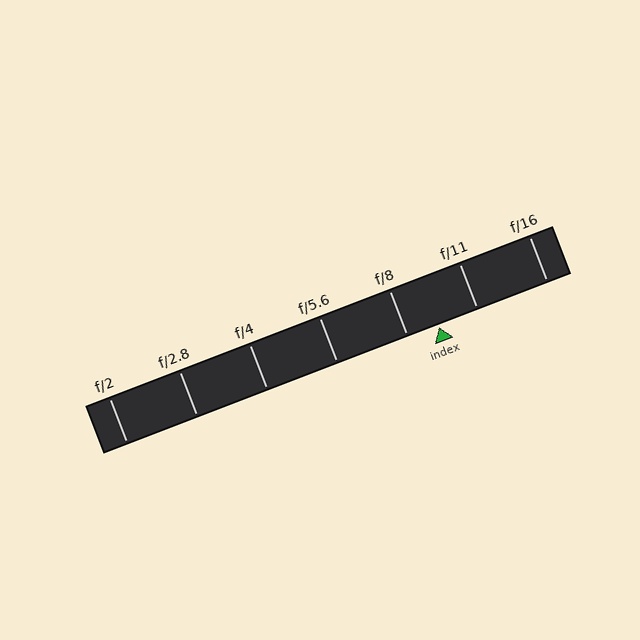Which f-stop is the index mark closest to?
The index mark is closest to f/8.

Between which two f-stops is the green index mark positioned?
The index mark is between f/8 and f/11.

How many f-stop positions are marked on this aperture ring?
There are 7 f-stop positions marked.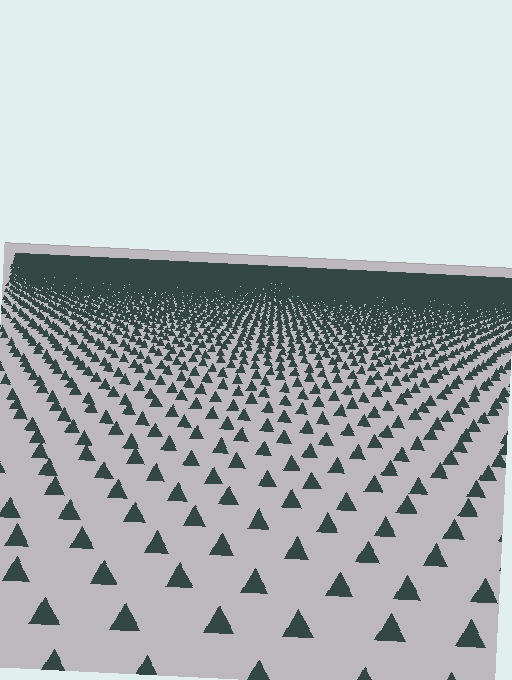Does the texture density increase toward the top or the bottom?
Density increases toward the top.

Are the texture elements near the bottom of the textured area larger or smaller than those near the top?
Larger. Near the bottom, elements are closer to the viewer and appear at a bigger on-screen size.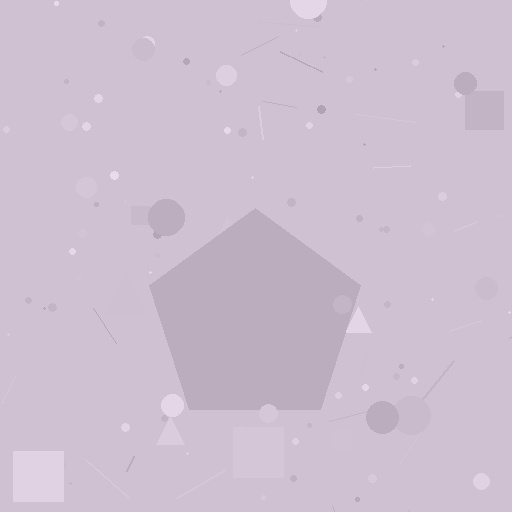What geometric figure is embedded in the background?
A pentagon is embedded in the background.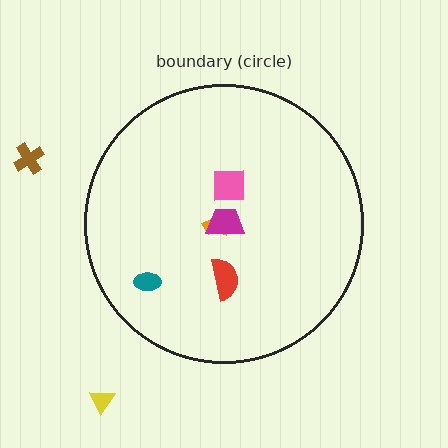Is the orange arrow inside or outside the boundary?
Inside.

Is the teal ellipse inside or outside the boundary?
Inside.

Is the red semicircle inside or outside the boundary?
Inside.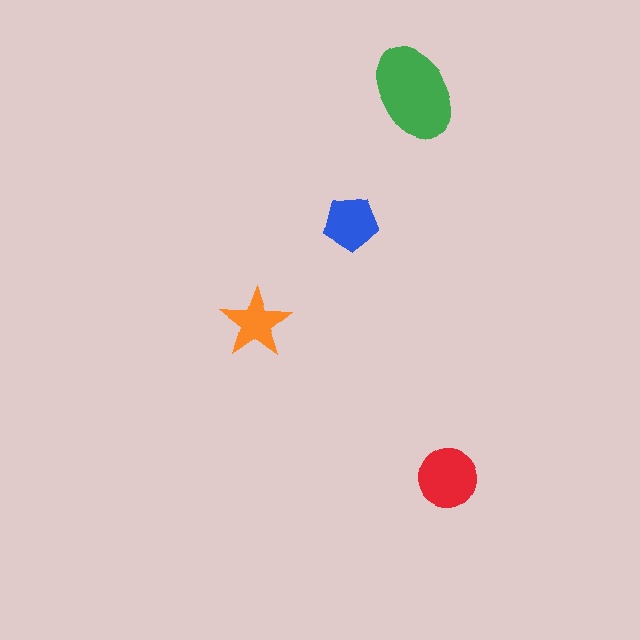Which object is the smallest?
The orange star.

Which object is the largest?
The green ellipse.